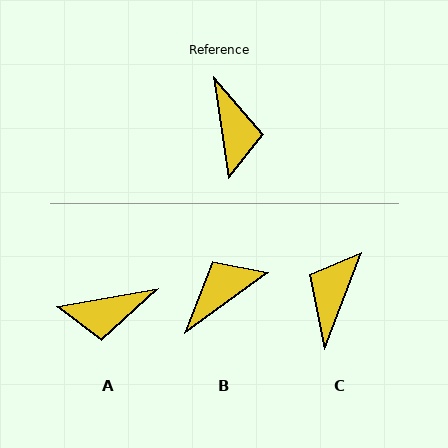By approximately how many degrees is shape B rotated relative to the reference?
Approximately 118 degrees counter-clockwise.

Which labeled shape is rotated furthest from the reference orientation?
C, about 151 degrees away.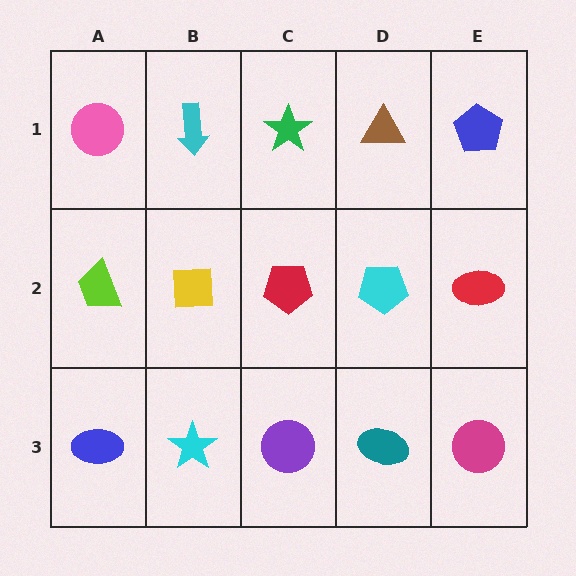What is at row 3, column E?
A magenta circle.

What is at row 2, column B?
A yellow square.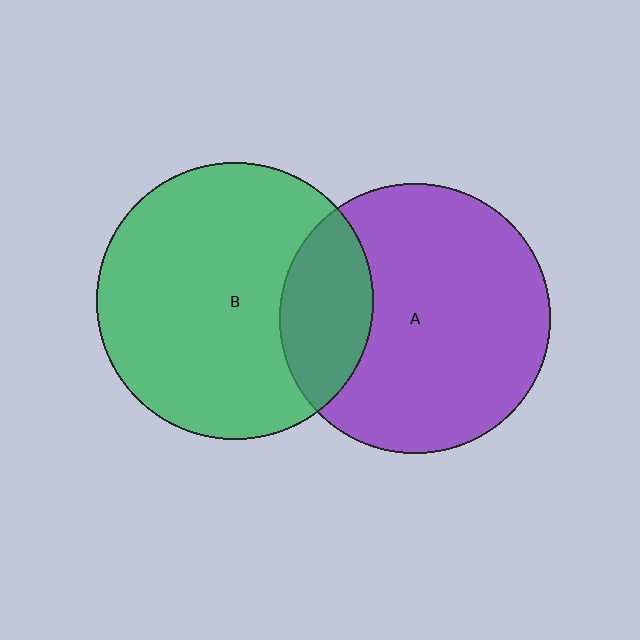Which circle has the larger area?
Circle B (green).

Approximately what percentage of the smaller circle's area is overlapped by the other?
Approximately 25%.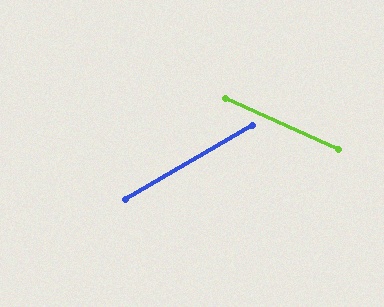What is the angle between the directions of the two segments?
Approximately 55 degrees.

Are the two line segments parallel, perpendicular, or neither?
Neither parallel nor perpendicular — they differ by about 55°.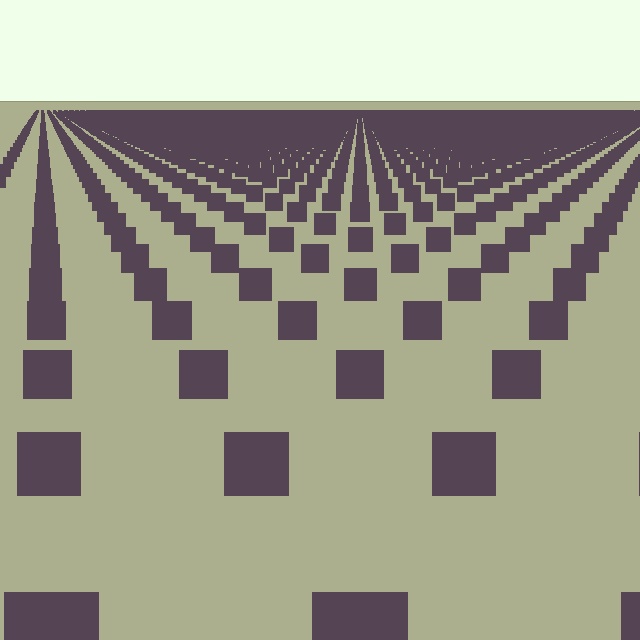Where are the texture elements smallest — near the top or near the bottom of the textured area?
Near the top.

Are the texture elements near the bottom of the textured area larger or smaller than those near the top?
Larger. Near the bottom, elements are closer to the viewer and appear at a bigger on-screen size.